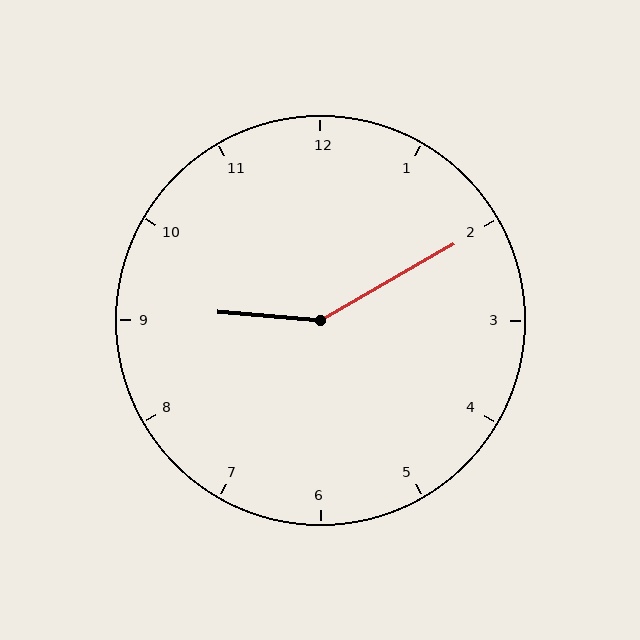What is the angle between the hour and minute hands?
Approximately 145 degrees.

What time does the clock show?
9:10.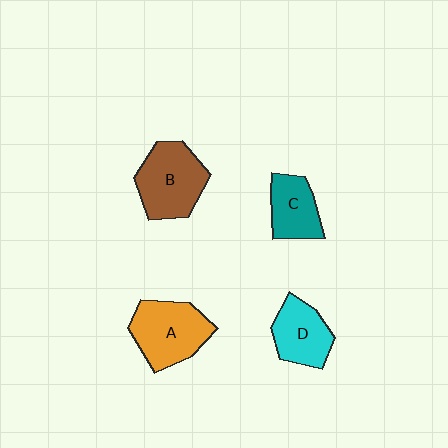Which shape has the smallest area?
Shape C (teal).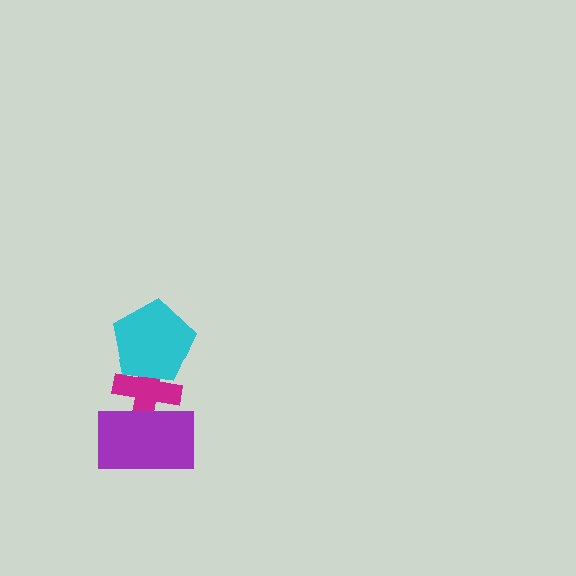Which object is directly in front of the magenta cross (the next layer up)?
The cyan pentagon is directly in front of the magenta cross.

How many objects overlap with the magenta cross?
2 objects overlap with the magenta cross.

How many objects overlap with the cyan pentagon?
1 object overlaps with the cyan pentagon.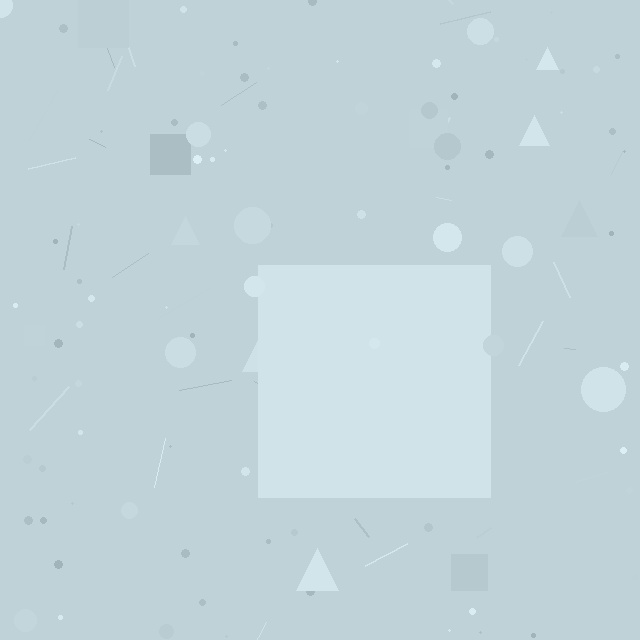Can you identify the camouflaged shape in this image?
The camouflaged shape is a square.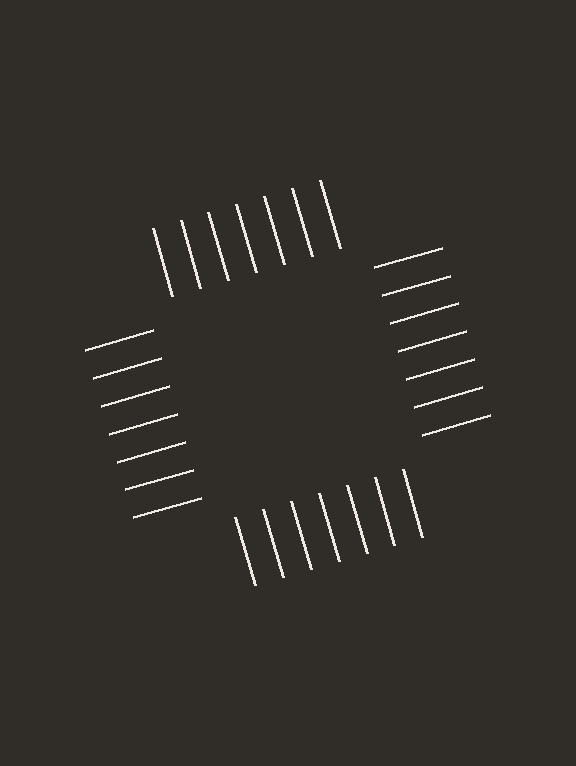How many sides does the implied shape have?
4 sides — the line-ends trace a square.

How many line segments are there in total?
28 — 7 along each of the 4 edges.